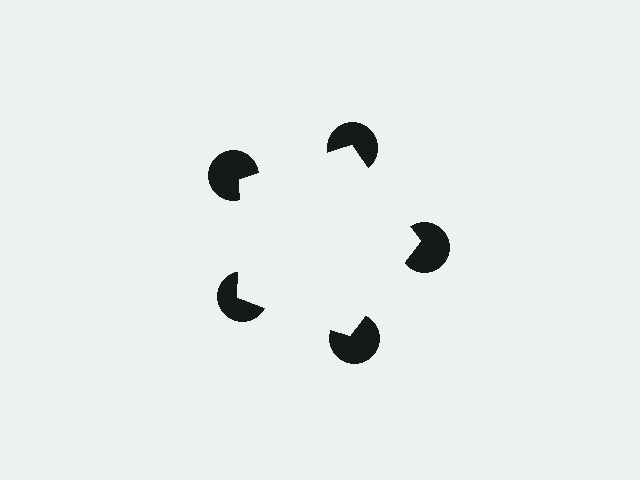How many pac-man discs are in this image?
There are 5 — one at each vertex of the illusory pentagon.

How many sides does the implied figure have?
5 sides.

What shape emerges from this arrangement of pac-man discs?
An illusory pentagon — its edges are inferred from the aligned wedge cuts in the pac-man discs, not physically drawn.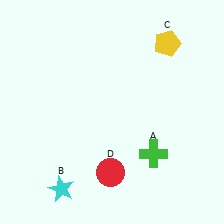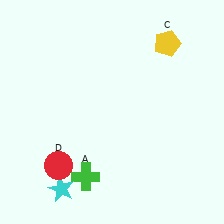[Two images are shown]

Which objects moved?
The objects that moved are: the green cross (A), the red circle (D).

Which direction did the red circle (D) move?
The red circle (D) moved left.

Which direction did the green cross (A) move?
The green cross (A) moved left.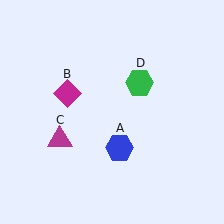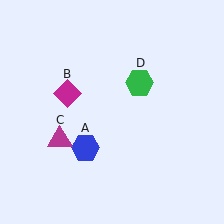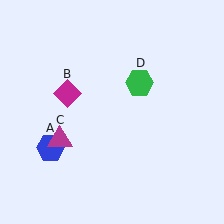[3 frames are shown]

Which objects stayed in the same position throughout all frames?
Magenta diamond (object B) and magenta triangle (object C) and green hexagon (object D) remained stationary.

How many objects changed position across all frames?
1 object changed position: blue hexagon (object A).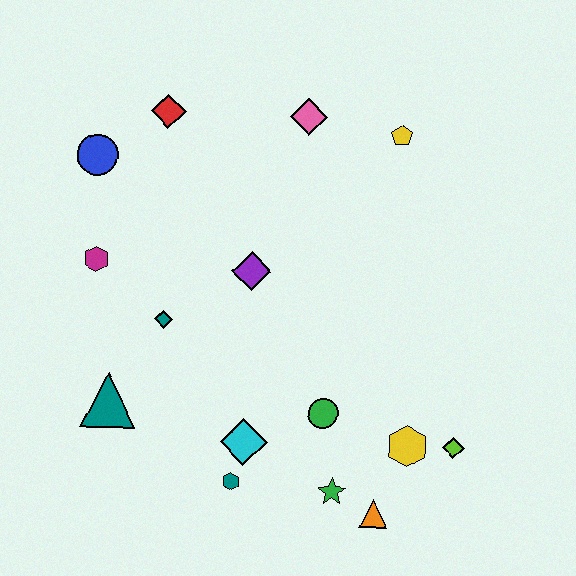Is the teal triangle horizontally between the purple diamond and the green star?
No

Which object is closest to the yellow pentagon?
The pink diamond is closest to the yellow pentagon.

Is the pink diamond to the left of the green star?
Yes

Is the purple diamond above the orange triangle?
Yes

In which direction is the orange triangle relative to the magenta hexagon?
The orange triangle is to the right of the magenta hexagon.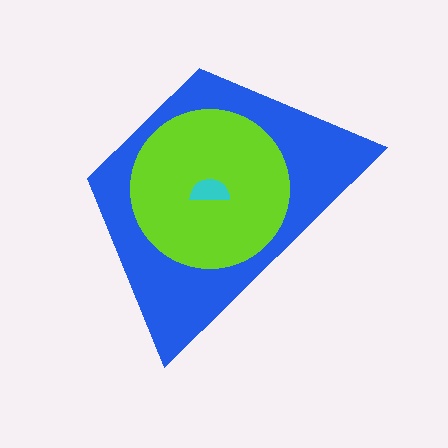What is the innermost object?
The cyan semicircle.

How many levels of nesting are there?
3.